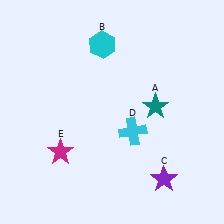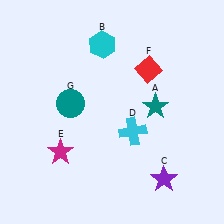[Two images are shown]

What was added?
A red diamond (F), a teal circle (G) were added in Image 2.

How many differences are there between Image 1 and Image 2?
There are 2 differences between the two images.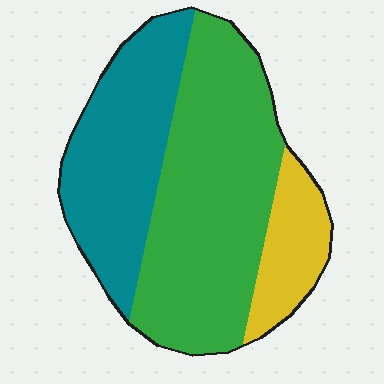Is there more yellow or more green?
Green.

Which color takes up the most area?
Green, at roughly 50%.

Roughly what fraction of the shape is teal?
Teal takes up about one third (1/3) of the shape.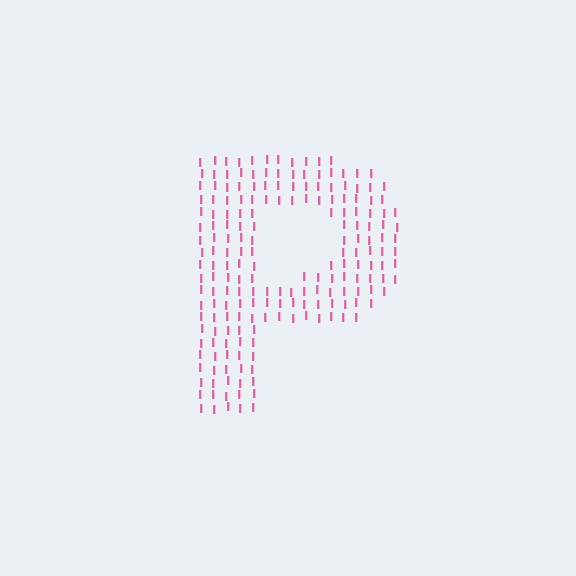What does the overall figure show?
The overall figure shows the letter P.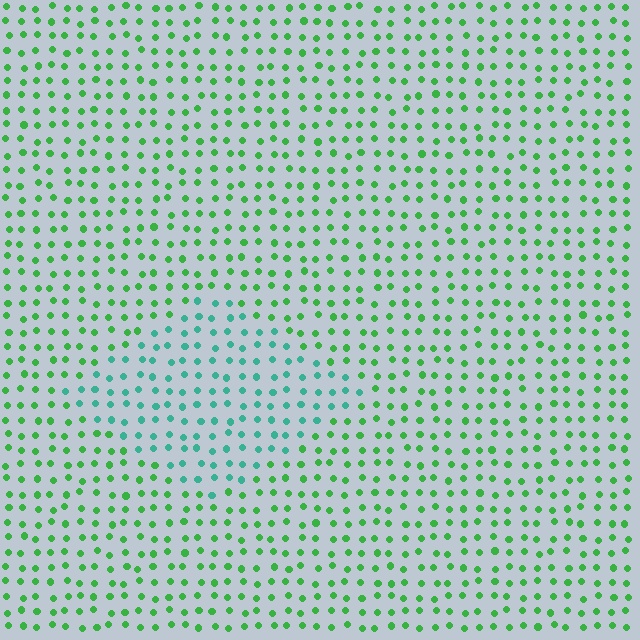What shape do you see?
I see a diamond.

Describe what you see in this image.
The image is filled with small green elements in a uniform arrangement. A diamond-shaped region is visible where the elements are tinted to a slightly different hue, forming a subtle color boundary.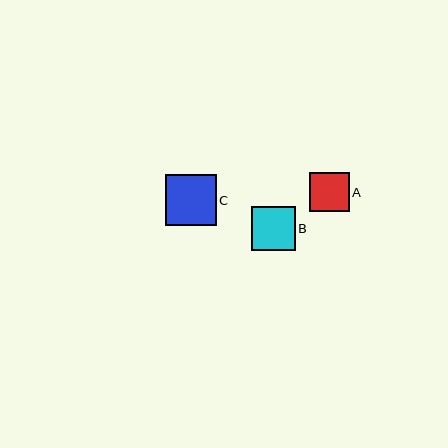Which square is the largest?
Square C is the largest with a size of approximately 51 pixels.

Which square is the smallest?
Square A is the smallest with a size of approximately 39 pixels.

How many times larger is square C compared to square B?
Square C is approximately 1.2 times the size of square B.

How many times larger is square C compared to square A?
Square C is approximately 1.3 times the size of square A.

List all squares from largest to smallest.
From largest to smallest: C, B, A.